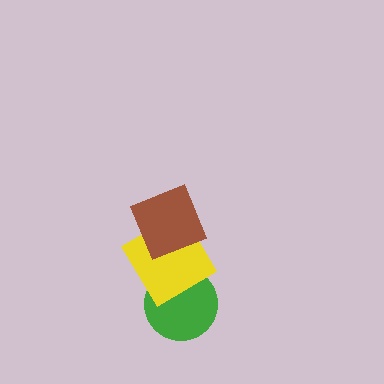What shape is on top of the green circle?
The yellow diamond is on top of the green circle.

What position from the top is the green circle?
The green circle is 3rd from the top.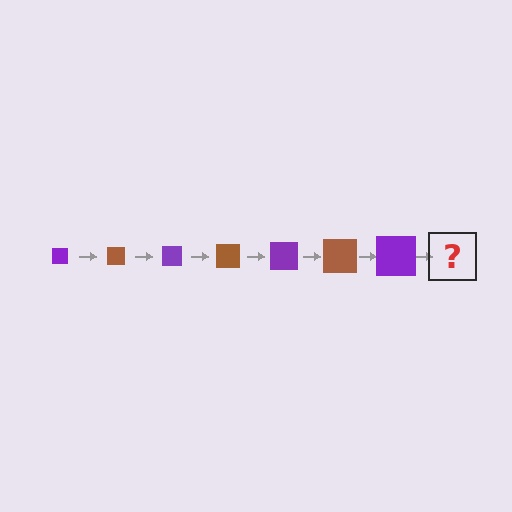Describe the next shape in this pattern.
It should be a brown square, larger than the previous one.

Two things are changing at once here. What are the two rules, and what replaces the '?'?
The two rules are that the square grows larger each step and the color cycles through purple and brown. The '?' should be a brown square, larger than the previous one.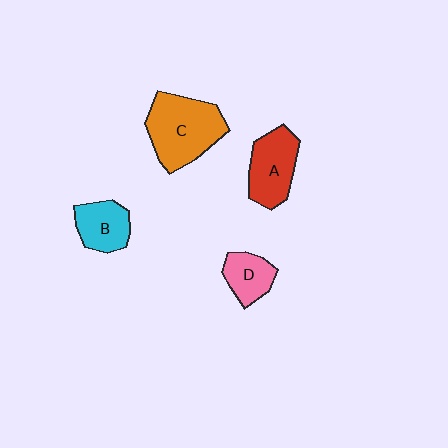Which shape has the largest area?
Shape C (orange).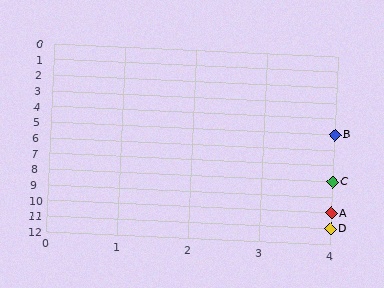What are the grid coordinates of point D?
Point D is at grid coordinates (4, 11).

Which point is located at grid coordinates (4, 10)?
Point A is at (4, 10).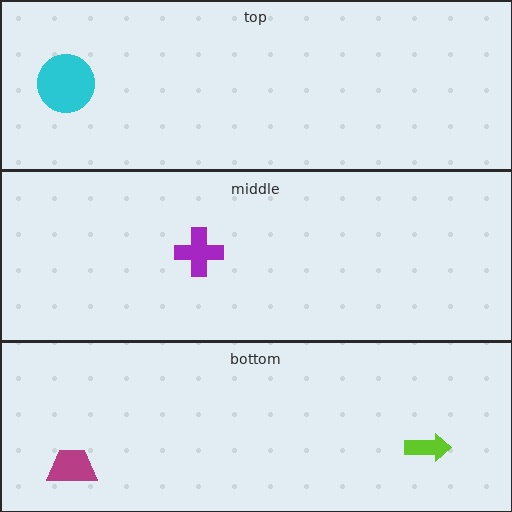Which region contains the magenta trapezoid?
The bottom region.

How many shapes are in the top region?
1.